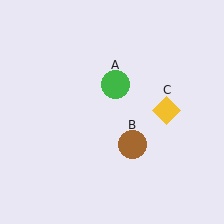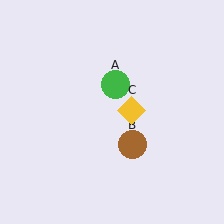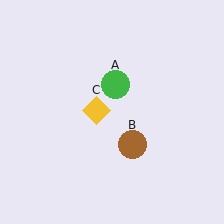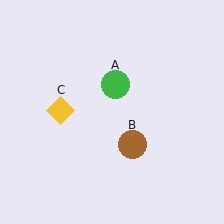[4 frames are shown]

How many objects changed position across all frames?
1 object changed position: yellow diamond (object C).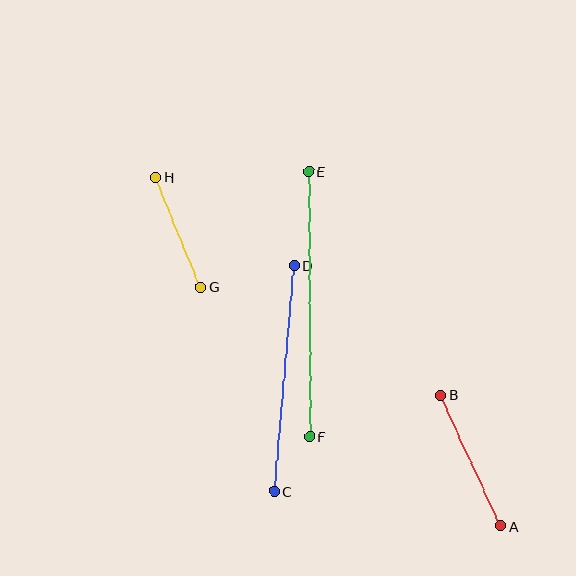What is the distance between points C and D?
The distance is approximately 227 pixels.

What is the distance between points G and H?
The distance is approximately 118 pixels.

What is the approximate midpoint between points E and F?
The midpoint is at approximately (309, 304) pixels.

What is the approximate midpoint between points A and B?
The midpoint is at approximately (471, 461) pixels.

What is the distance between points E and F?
The distance is approximately 265 pixels.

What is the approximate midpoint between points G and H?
The midpoint is at approximately (178, 232) pixels.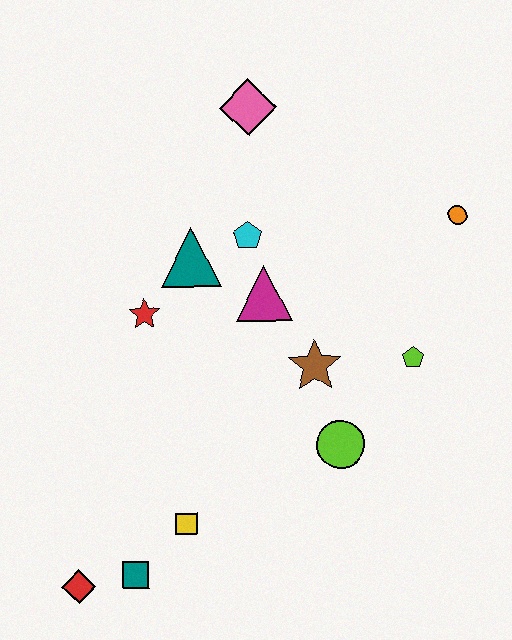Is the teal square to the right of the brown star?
No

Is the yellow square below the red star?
Yes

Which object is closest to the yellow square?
The teal square is closest to the yellow square.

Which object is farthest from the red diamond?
The orange circle is farthest from the red diamond.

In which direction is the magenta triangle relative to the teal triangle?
The magenta triangle is to the right of the teal triangle.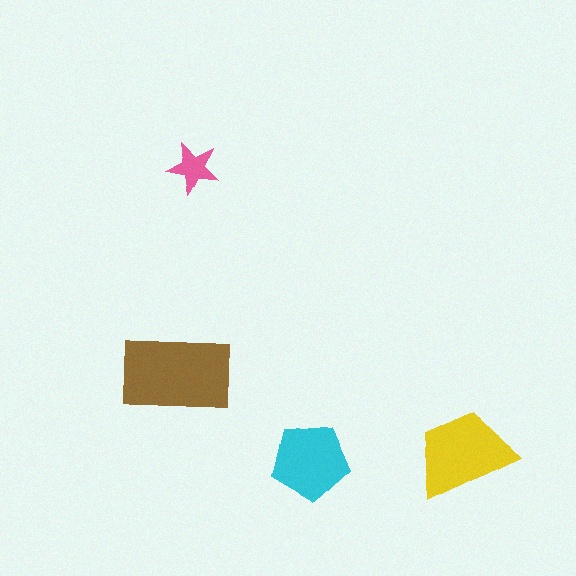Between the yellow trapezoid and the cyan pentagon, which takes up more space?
The yellow trapezoid.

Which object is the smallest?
The pink star.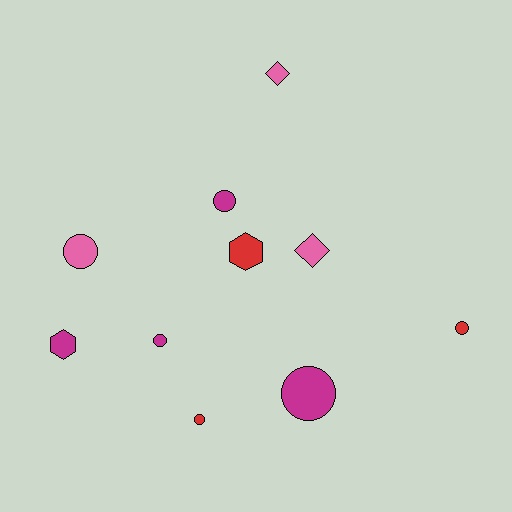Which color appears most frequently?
Magenta, with 4 objects.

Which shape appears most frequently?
Circle, with 6 objects.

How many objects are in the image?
There are 10 objects.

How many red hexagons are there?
There is 1 red hexagon.